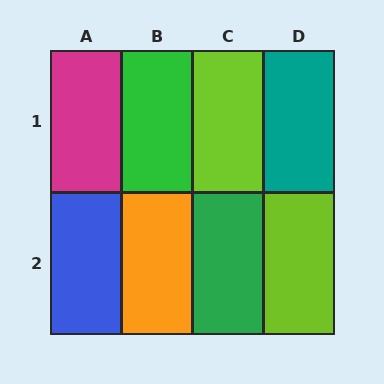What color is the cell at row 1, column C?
Lime.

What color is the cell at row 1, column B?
Green.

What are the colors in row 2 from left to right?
Blue, orange, green, lime.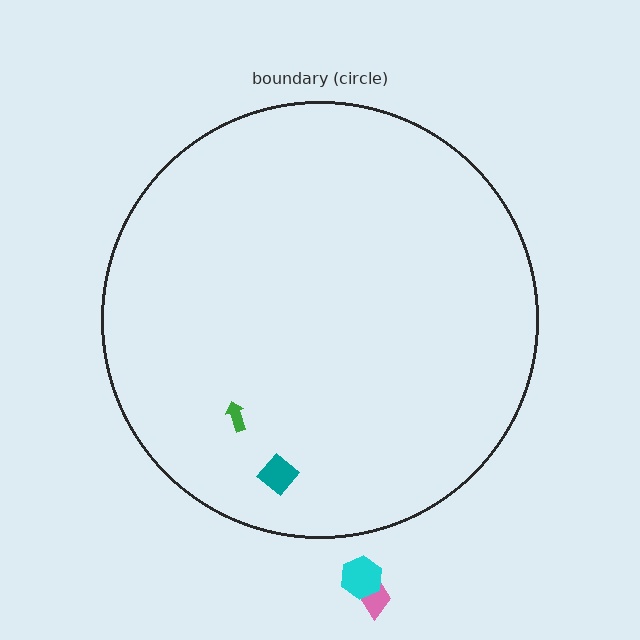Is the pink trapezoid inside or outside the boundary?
Outside.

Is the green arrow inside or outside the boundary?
Inside.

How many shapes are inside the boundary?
2 inside, 2 outside.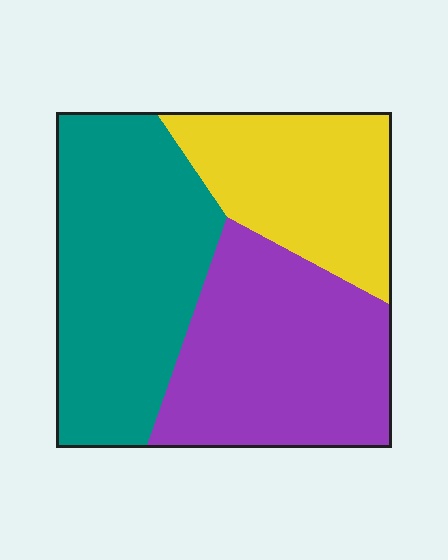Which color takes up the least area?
Yellow, at roughly 25%.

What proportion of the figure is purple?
Purple covers about 35% of the figure.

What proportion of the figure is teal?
Teal takes up about two fifths (2/5) of the figure.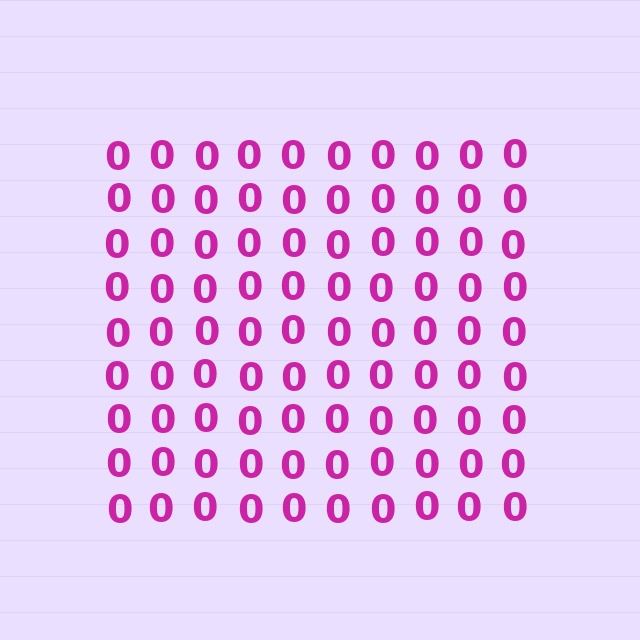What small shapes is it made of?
It is made of small digit 0's.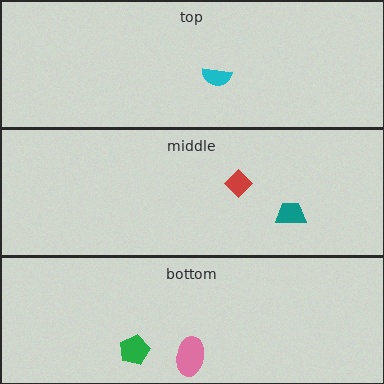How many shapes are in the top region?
1.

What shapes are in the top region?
The cyan semicircle.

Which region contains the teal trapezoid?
The middle region.